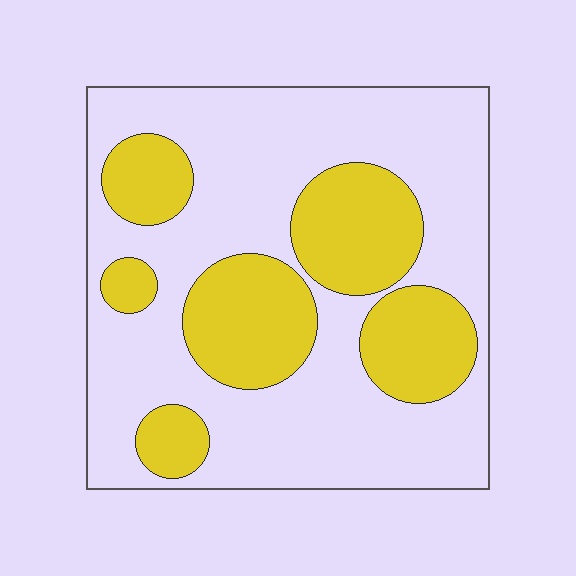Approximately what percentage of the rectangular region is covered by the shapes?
Approximately 35%.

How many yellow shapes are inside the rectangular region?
6.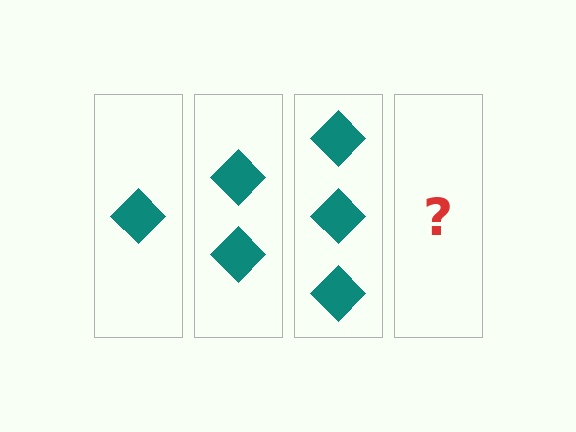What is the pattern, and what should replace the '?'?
The pattern is that each step adds one more diamond. The '?' should be 4 diamonds.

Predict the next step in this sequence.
The next step is 4 diamonds.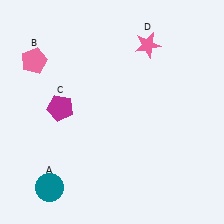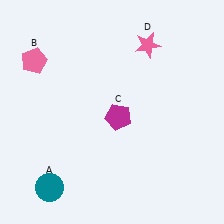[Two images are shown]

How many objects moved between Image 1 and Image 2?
1 object moved between the two images.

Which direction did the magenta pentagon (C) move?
The magenta pentagon (C) moved right.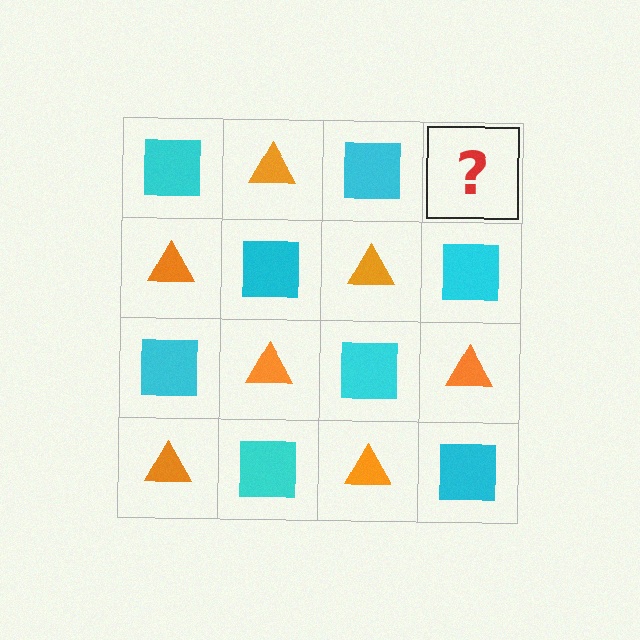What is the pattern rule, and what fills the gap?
The rule is that it alternates cyan square and orange triangle in a checkerboard pattern. The gap should be filled with an orange triangle.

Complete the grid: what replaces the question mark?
The question mark should be replaced with an orange triangle.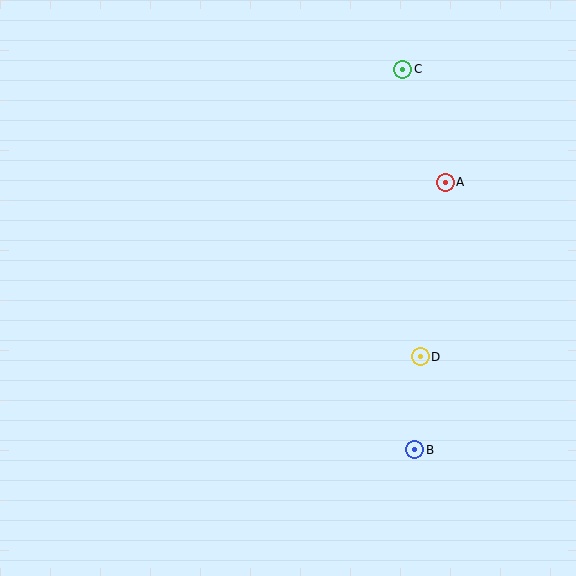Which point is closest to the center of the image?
Point D at (420, 357) is closest to the center.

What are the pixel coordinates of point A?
Point A is at (445, 182).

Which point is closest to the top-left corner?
Point C is closest to the top-left corner.